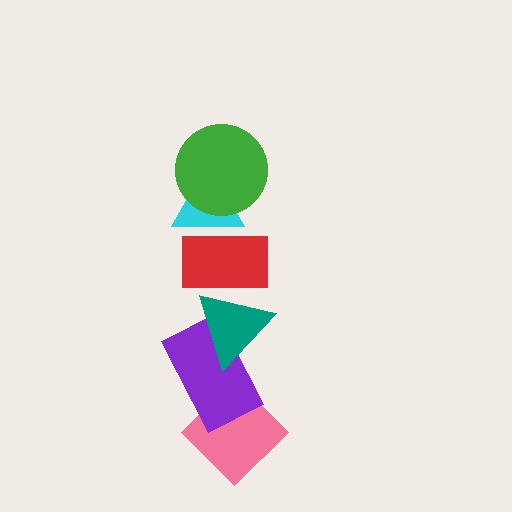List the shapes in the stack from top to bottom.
From top to bottom: the green circle, the cyan triangle, the red rectangle, the teal triangle, the purple rectangle, the pink diamond.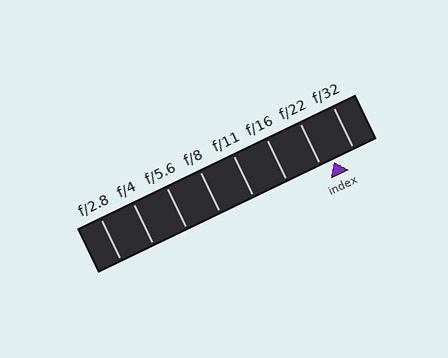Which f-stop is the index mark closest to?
The index mark is closest to f/22.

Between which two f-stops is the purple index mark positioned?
The index mark is between f/22 and f/32.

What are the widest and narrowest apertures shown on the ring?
The widest aperture shown is f/2.8 and the narrowest is f/32.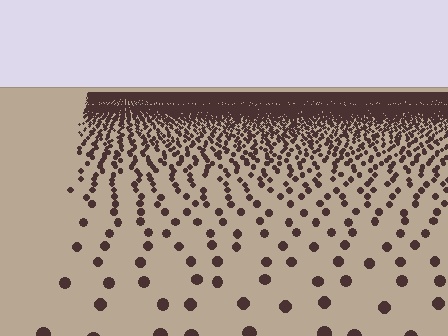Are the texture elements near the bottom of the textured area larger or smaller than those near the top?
Larger. Near the bottom, elements are closer to the viewer and appear at a bigger on-screen size.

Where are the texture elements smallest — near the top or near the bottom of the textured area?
Near the top.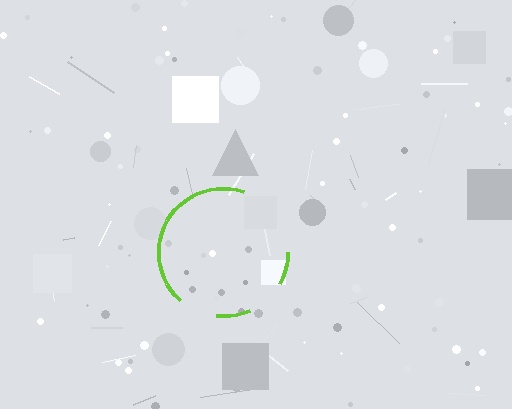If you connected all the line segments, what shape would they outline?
They would outline a circle.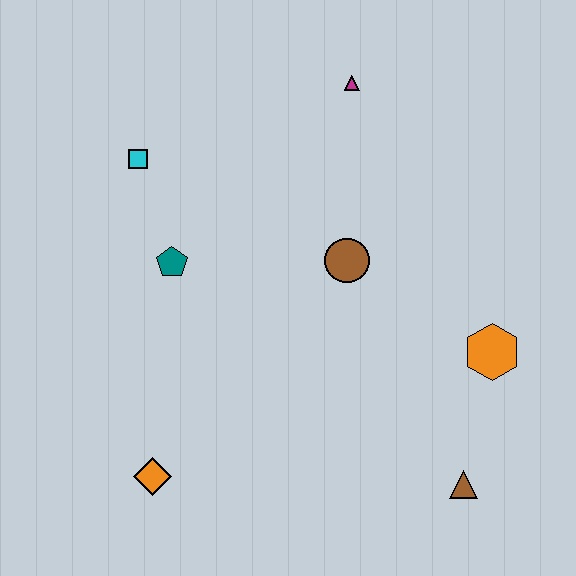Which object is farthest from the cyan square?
The brown triangle is farthest from the cyan square.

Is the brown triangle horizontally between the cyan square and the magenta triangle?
No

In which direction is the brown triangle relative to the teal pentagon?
The brown triangle is to the right of the teal pentagon.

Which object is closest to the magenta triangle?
The brown circle is closest to the magenta triangle.